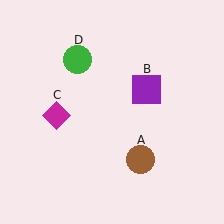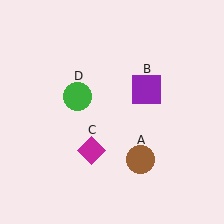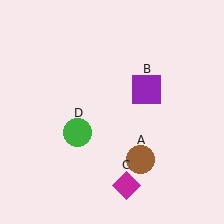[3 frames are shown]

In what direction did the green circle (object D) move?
The green circle (object D) moved down.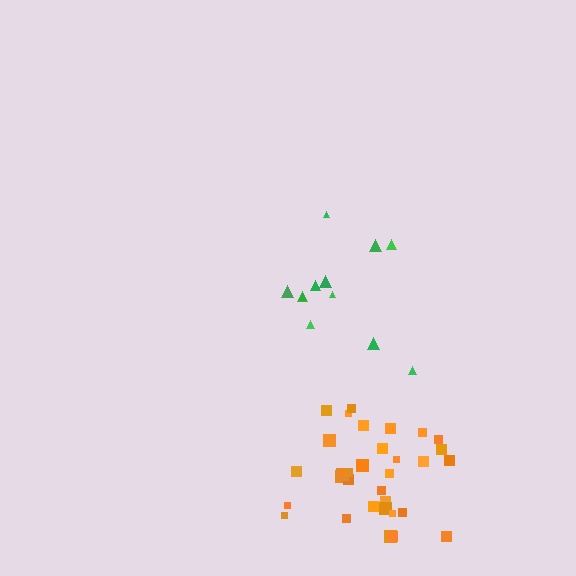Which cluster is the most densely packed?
Orange.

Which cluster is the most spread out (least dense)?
Green.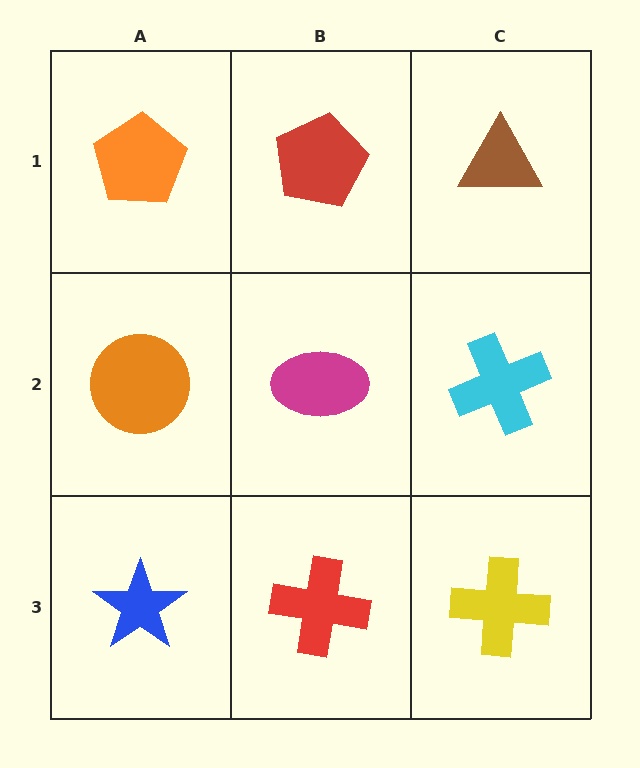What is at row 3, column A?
A blue star.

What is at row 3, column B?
A red cross.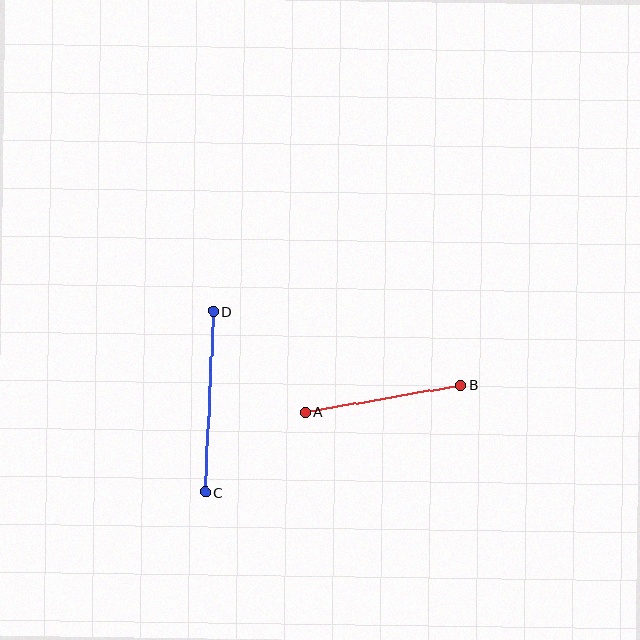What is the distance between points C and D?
The distance is approximately 181 pixels.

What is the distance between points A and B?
The distance is approximately 158 pixels.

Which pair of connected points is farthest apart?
Points C and D are farthest apart.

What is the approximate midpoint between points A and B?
The midpoint is at approximately (383, 399) pixels.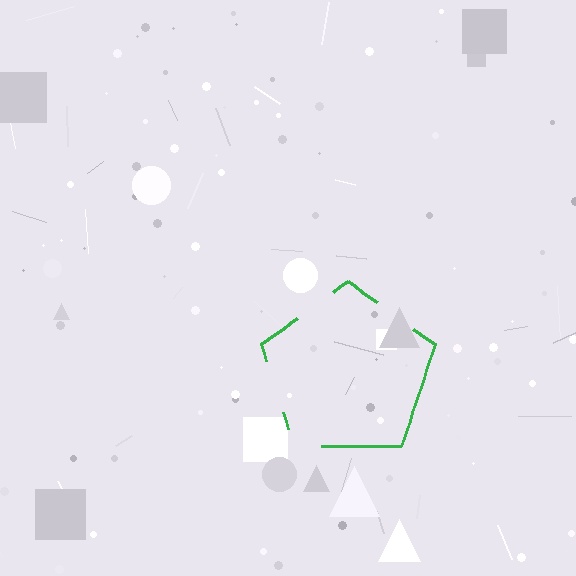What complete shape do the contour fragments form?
The contour fragments form a pentagon.